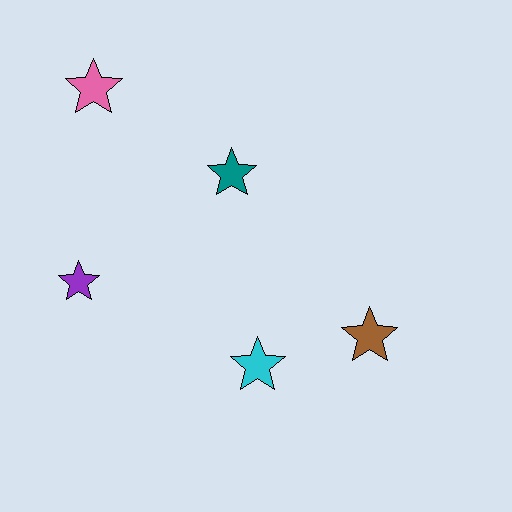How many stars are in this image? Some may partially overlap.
There are 5 stars.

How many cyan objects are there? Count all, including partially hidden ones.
There is 1 cyan object.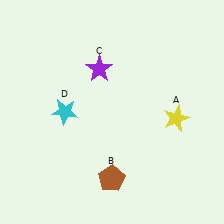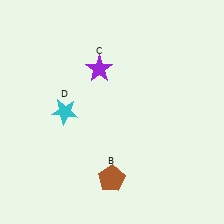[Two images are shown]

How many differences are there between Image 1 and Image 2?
There is 1 difference between the two images.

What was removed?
The yellow star (A) was removed in Image 2.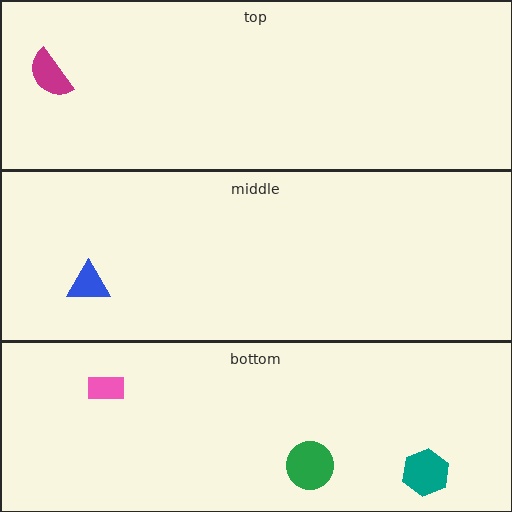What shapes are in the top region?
The magenta semicircle.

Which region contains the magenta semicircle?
The top region.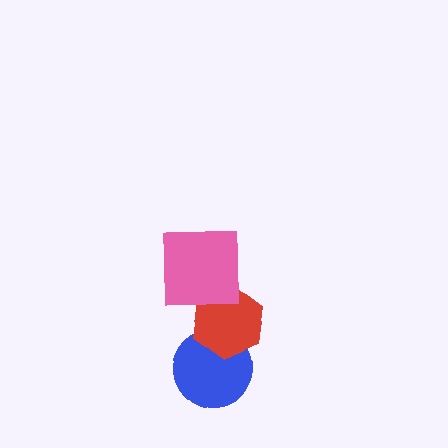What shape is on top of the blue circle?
The red hexagon is on top of the blue circle.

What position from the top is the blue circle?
The blue circle is 3rd from the top.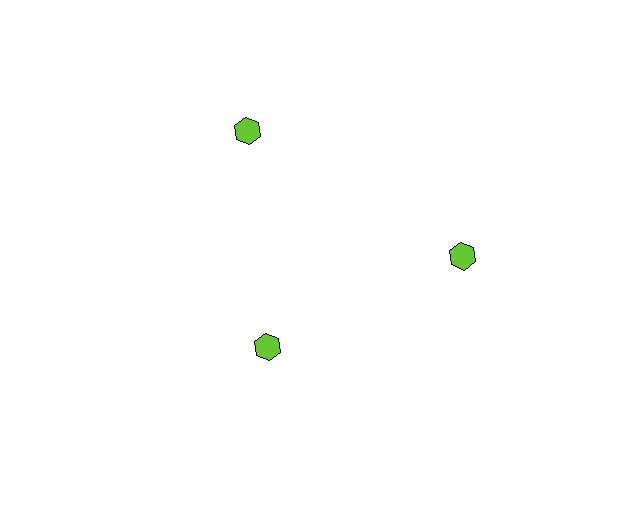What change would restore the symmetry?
The symmetry would be restored by moving it outward, back onto the ring so that all 3 hexagons sit at equal angles and equal distance from the center.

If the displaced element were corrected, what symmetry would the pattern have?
It would have 3-fold rotational symmetry — the pattern would map onto itself every 120 degrees.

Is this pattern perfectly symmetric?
No. The 3 lime hexagons are arranged in a ring, but one element near the 7 o'clock position is pulled inward toward the center, breaking the 3-fold rotational symmetry.